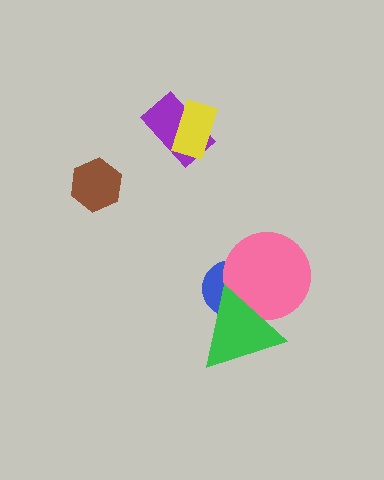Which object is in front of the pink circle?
The green triangle is in front of the pink circle.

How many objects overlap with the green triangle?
2 objects overlap with the green triangle.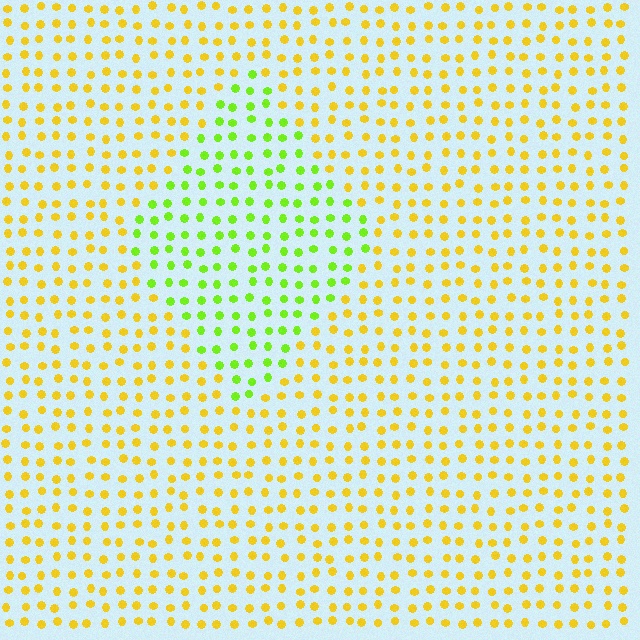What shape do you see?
I see a diamond.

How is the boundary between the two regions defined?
The boundary is defined purely by a slight shift in hue (about 46 degrees). Spacing, size, and orientation are identical on both sides.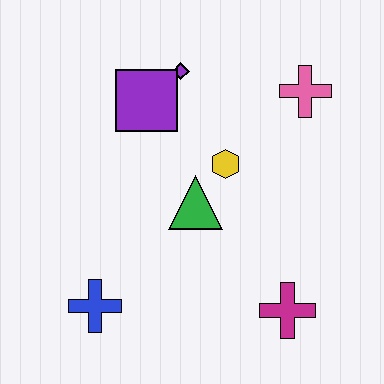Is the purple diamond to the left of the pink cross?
Yes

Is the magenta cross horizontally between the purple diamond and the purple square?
No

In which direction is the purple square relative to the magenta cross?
The purple square is above the magenta cross.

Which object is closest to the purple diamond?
The purple square is closest to the purple diamond.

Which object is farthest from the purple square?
The magenta cross is farthest from the purple square.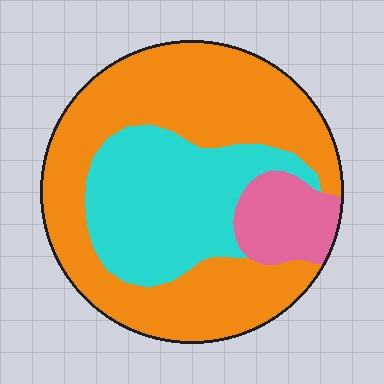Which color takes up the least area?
Pink, at roughly 10%.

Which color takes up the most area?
Orange, at roughly 60%.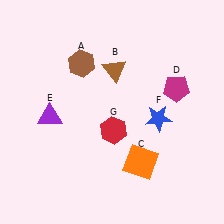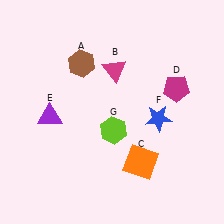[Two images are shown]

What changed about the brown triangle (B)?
In Image 1, B is brown. In Image 2, it changed to magenta.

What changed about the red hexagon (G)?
In Image 1, G is red. In Image 2, it changed to lime.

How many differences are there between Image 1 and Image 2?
There are 2 differences between the two images.